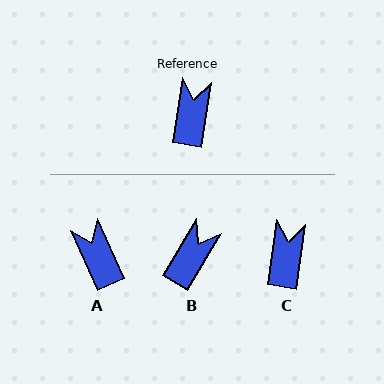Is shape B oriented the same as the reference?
No, it is off by about 23 degrees.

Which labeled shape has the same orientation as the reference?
C.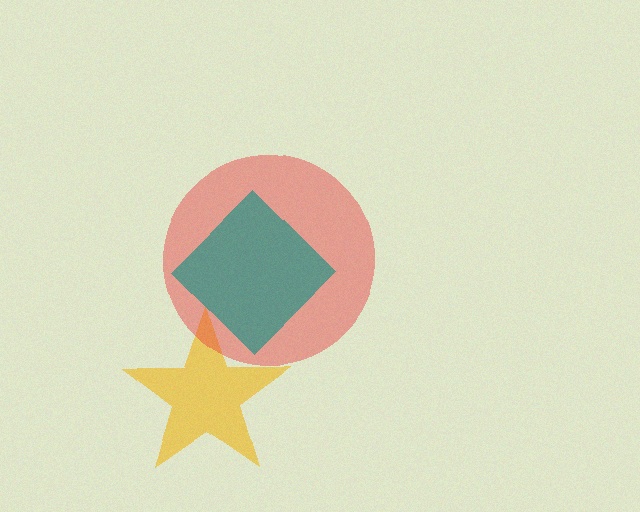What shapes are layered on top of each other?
The layered shapes are: a yellow star, a red circle, a teal diamond.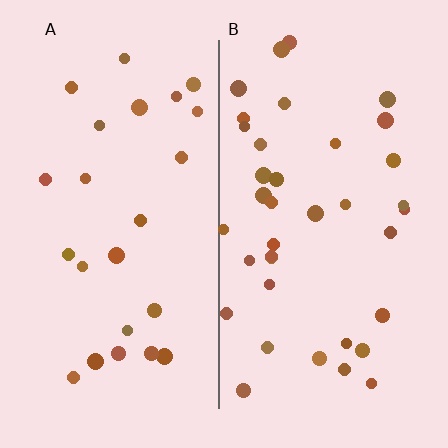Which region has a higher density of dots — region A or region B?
B (the right).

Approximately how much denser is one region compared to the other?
Approximately 1.6× — region B over region A.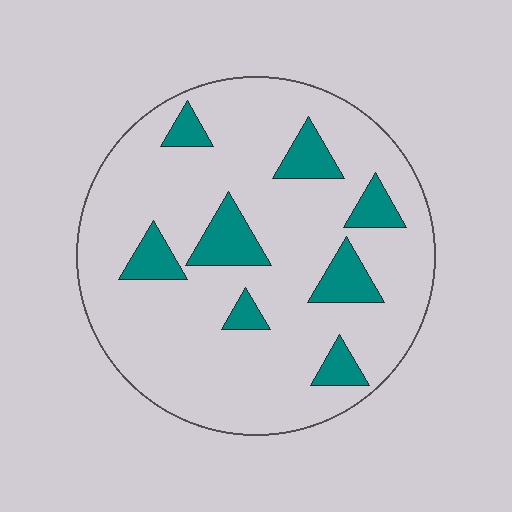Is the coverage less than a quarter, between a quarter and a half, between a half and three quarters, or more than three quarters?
Less than a quarter.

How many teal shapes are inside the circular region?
8.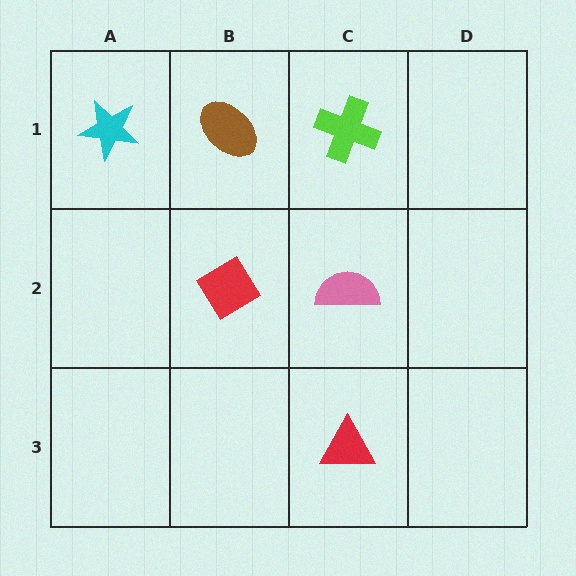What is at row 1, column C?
A lime cross.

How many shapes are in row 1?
3 shapes.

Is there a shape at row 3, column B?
No, that cell is empty.